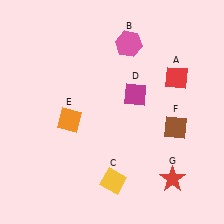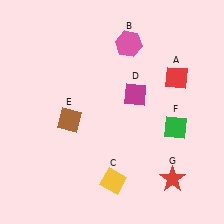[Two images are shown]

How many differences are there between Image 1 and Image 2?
There are 2 differences between the two images.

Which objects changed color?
E changed from orange to brown. F changed from brown to green.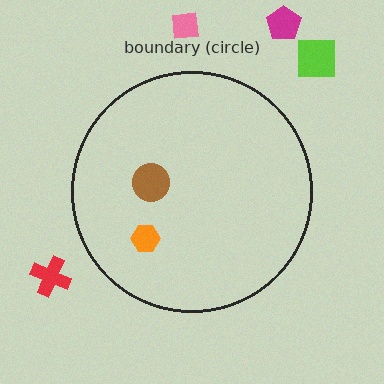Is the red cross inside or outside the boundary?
Outside.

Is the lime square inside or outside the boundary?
Outside.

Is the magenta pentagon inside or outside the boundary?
Outside.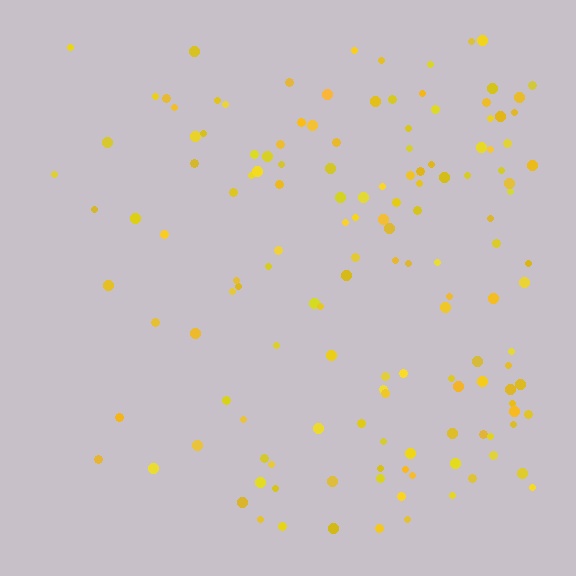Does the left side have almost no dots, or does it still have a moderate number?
Still a moderate number, just noticeably fewer than the right.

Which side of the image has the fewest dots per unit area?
The left.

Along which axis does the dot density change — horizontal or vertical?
Horizontal.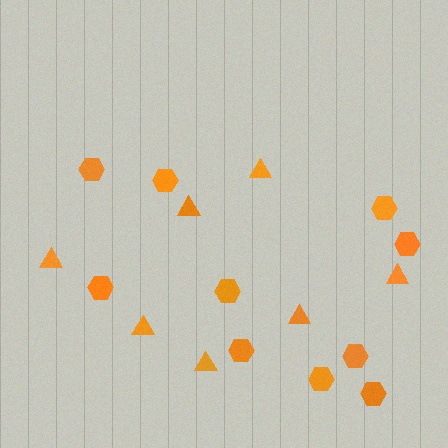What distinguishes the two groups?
There are 2 groups: one group of triangles (7) and one group of hexagons (10).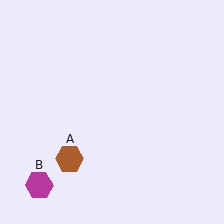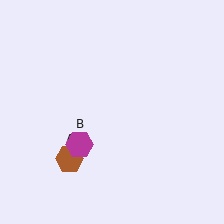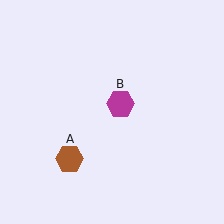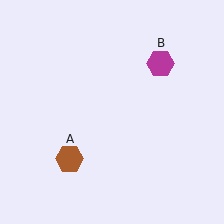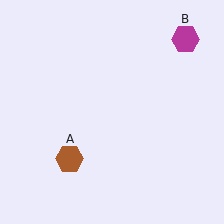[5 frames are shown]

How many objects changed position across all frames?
1 object changed position: magenta hexagon (object B).